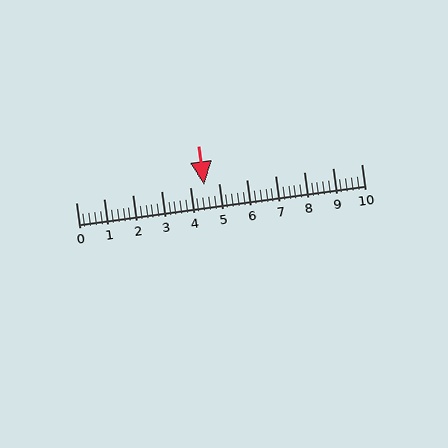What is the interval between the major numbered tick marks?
The major tick marks are spaced 1 units apart.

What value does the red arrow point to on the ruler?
The red arrow points to approximately 4.5.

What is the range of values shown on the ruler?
The ruler shows values from 0 to 10.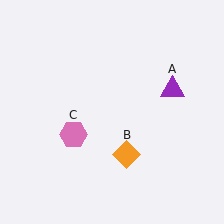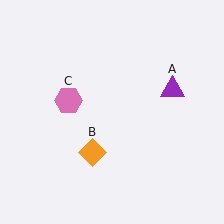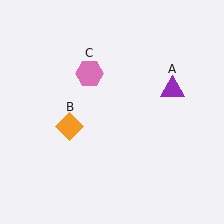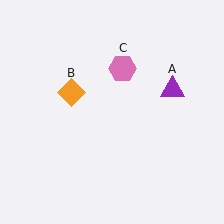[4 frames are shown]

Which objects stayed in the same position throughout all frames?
Purple triangle (object A) remained stationary.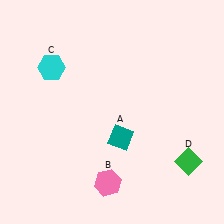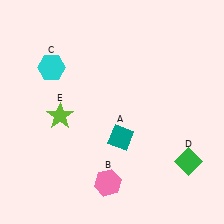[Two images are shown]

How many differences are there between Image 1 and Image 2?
There is 1 difference between the two images.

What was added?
A lime star (E) was added in Image 2.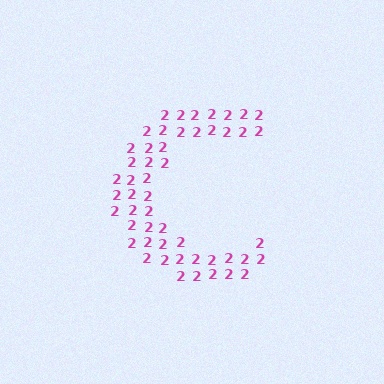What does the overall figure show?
The overall figure shows the letter C.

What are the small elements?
The small elements are digit 2's.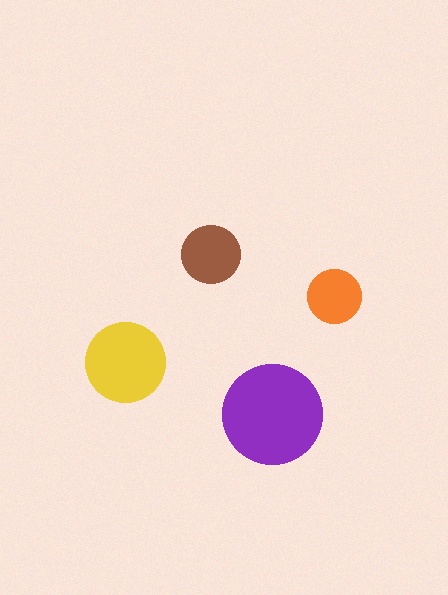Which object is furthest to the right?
The orange circle is rightmost.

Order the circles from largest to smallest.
the purple one, the yellow one, the brown one, the orange one.